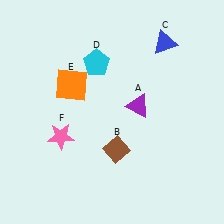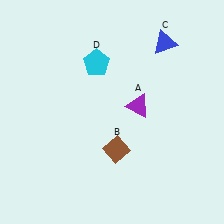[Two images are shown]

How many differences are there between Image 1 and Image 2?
There are 2 differences between the two images.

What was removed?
The orange square (E), the pink star (F) were removed in Image 2.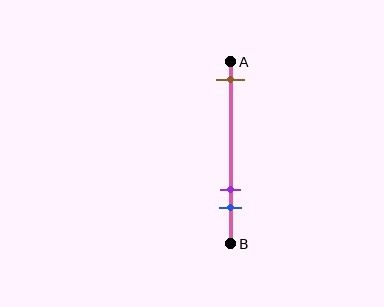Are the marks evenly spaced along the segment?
No, the marks are not evenly spaced.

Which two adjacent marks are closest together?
The purple and blue marks are the closest adjacent pair.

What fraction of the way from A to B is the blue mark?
The blue mark is approximately 80% (0.8) of the way from A to B.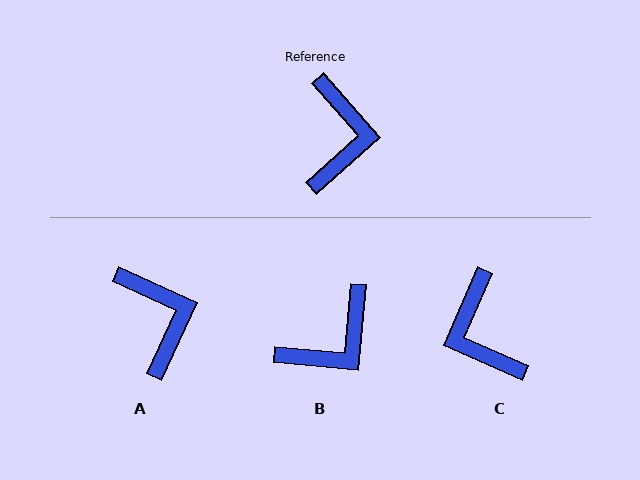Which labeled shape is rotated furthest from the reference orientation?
C, about 155 degrees away.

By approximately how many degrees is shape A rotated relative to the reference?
Approximately 24 degrees counter-clockwise.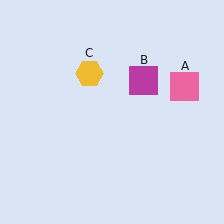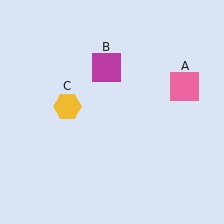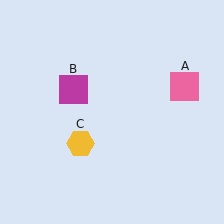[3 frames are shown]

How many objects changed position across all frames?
2 objects changed position: magenta square (object B), yellow hexagon (object C).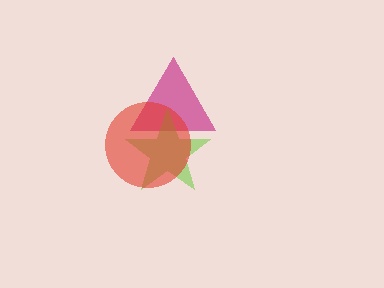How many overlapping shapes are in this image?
There are 3 overlapping shapes in the image.